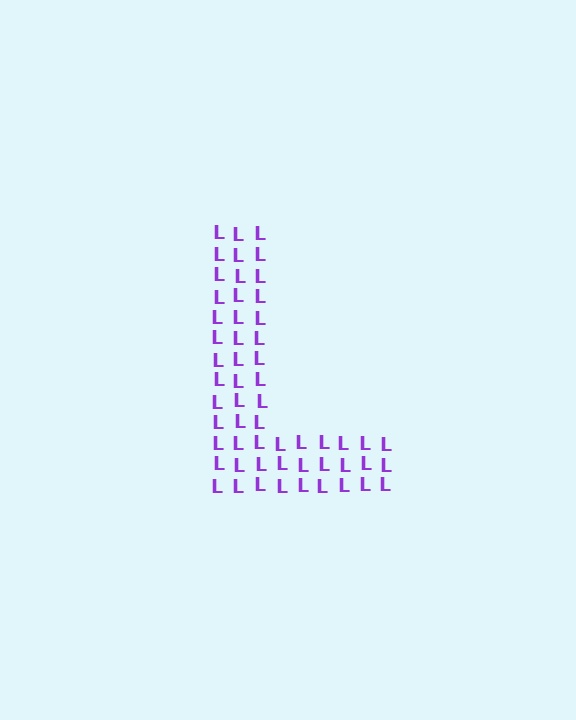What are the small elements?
The small elements are letter L's.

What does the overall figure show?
The overall figure shows the letter L.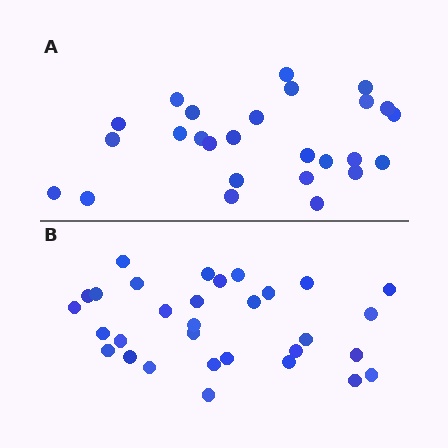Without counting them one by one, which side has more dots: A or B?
Region B (the bottom region) has more dots.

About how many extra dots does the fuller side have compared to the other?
Region B has about 5 more dots than region A.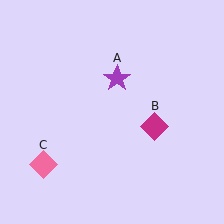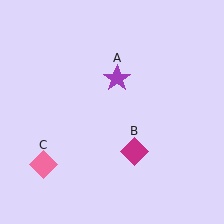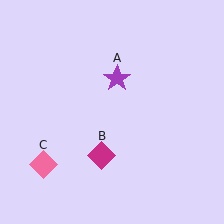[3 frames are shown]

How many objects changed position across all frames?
1 object changed position: magenta diamond (object B).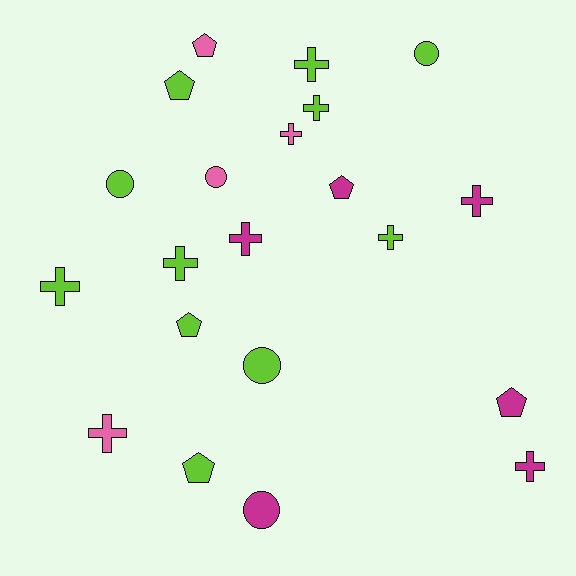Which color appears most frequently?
Lime, with 11 objects.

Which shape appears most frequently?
Cross, with 10 objects.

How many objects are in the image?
There are 21 objects.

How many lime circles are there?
There are 3 lime circles.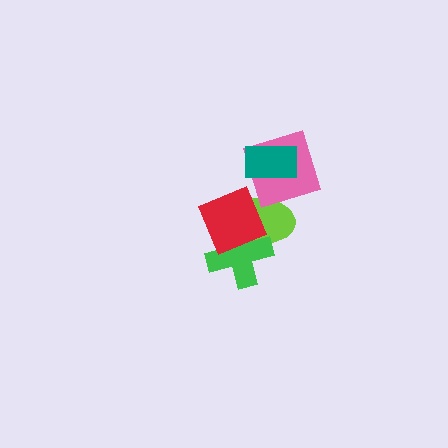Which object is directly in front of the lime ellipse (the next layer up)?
The green cross is directly in front of the lime ellipse.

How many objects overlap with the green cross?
2 objects overlap with the green cross.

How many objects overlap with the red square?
2 objects overlap with the red square.